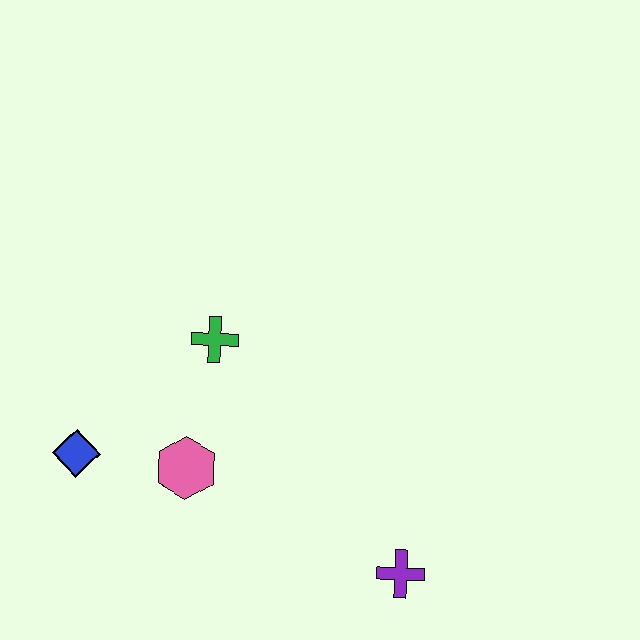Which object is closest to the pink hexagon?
The blue diamond is closest to the pink hexagon.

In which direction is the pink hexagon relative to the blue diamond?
The pink hexagon is to the right of the blue diamond.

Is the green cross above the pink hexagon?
Yes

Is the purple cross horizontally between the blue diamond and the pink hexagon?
No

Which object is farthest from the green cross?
The purple cross is farthest from the green cross.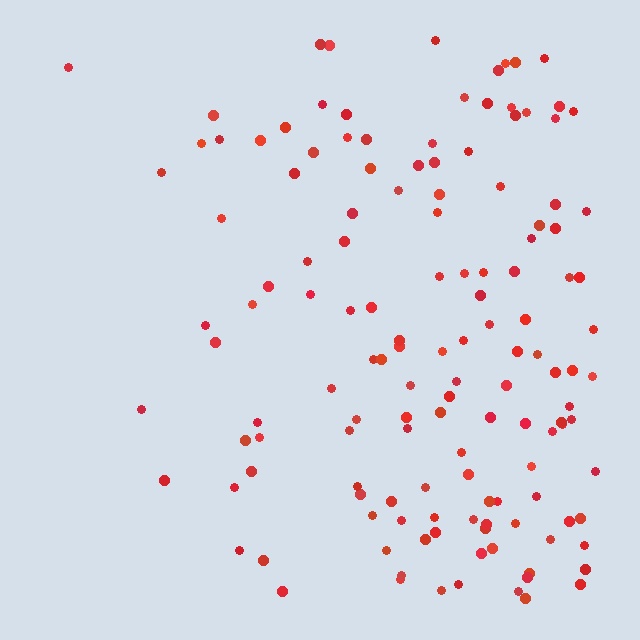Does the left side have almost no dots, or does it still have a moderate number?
Still a moderate number, just noticeably fewer than the right.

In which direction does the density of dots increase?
From left to right, with the right side densest.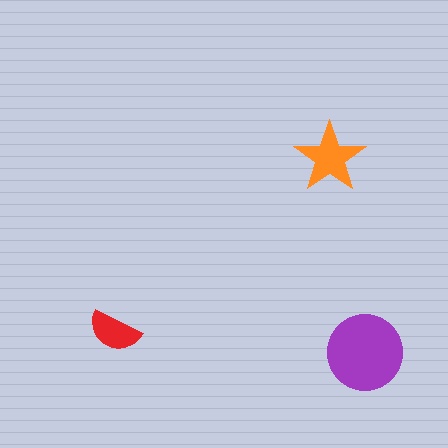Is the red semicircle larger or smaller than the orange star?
Smaller.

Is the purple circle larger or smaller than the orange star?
Larger.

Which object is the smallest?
The red semicircle.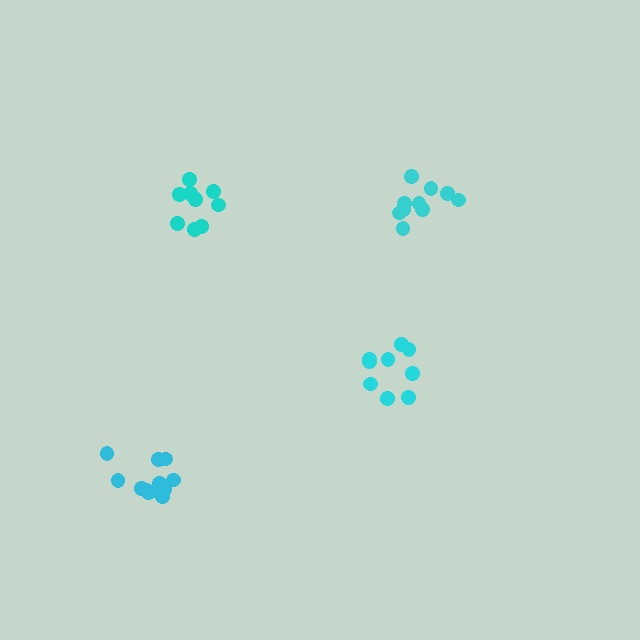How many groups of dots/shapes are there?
There are 4 groups.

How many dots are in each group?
Group 1: 9 dots, Group 2: 13 dots, Group 3: 10 dots, Group 4: 10 dots (42 total).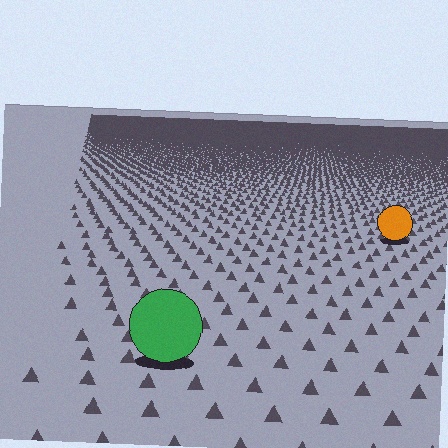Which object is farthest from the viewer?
The orange circle is farthest from the viewer. It appears smaller and the ground texture around it is denser.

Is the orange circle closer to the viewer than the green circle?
No. The green circle is closer — you can tell from the texture gradient: the ground texture is coarser near it.